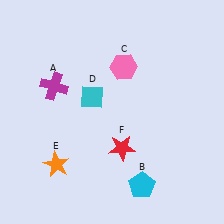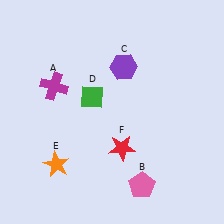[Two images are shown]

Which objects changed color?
B changed from cyan to pink. C changed from pink to purple. D changed from cyan to green.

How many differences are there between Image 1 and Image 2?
There are 3 differences between the two images.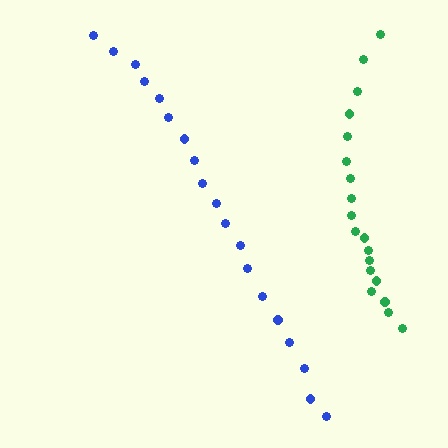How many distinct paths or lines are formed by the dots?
There are 2 distinct paths.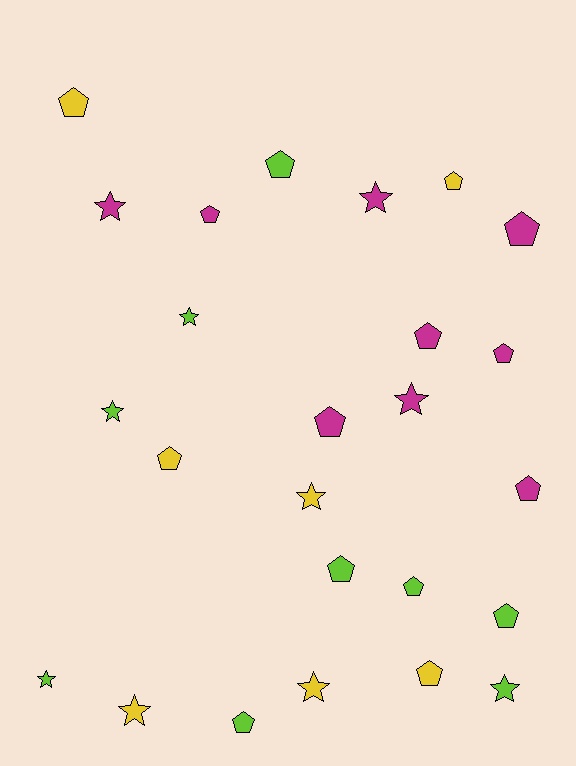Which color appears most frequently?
Magenta, with 9 objects.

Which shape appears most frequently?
Pentagon, with 15 objects.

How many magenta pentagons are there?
There are 6 magenta pentagons.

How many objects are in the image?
There are 25 objects.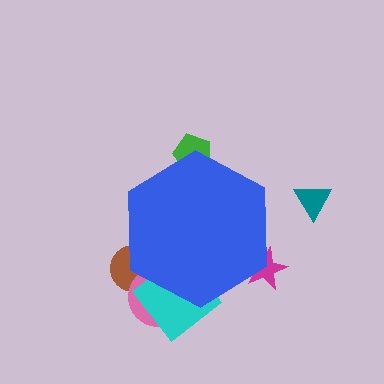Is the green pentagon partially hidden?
Yes, the green pentagon is partially hidden behind the blue hexagon.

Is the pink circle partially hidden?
Yes, the pink circle is partially hidden behind the blue hexagon.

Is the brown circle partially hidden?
Yes, the brown circle is partially hidden behind the blue hexagon.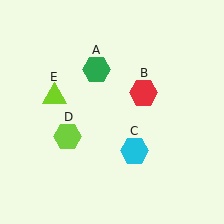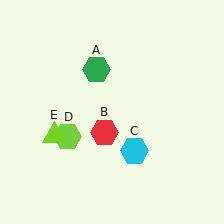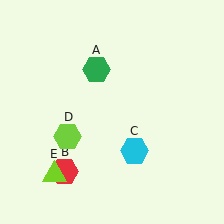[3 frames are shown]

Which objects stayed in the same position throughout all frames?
Green hexagon (object A) and cyan hexagon (object C) and lime hexagon (object D) remained stationary.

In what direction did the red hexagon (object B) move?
The red hexagon (object B) moved down and to the left.